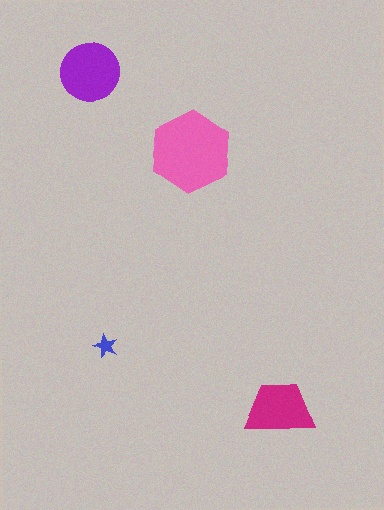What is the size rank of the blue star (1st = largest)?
4th.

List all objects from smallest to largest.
The blue star, the magenta trapezoid, the purple circle, the pink hexagon.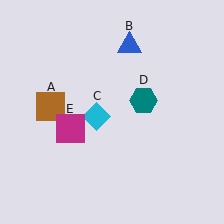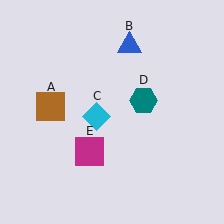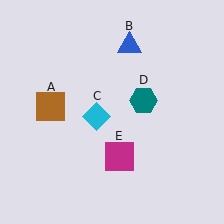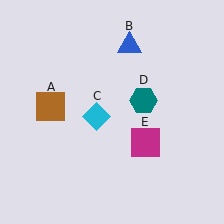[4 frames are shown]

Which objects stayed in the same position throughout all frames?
Brown square (object A) and blue triangle (object B) and cyan diamond (object C) and teal hexagon (object D) remained stationary.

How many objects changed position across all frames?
1 object changed position: magenta square (object E).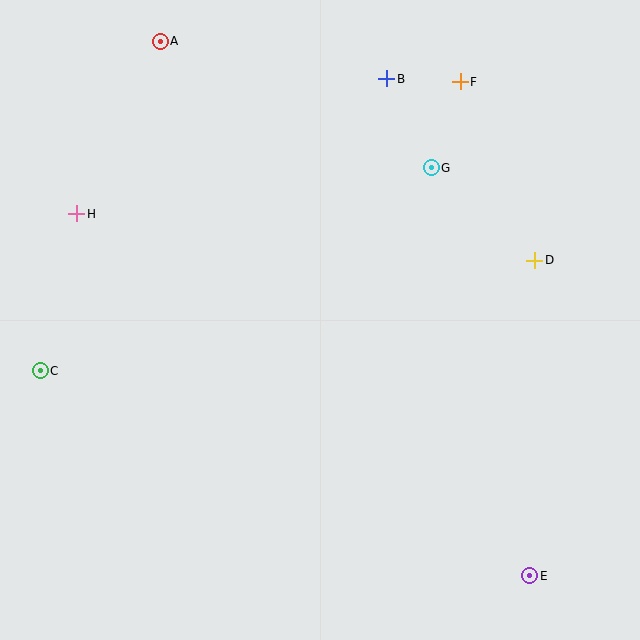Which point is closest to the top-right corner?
Point F is closest to the top-right corner.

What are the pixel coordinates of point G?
Point G is at (431, 168).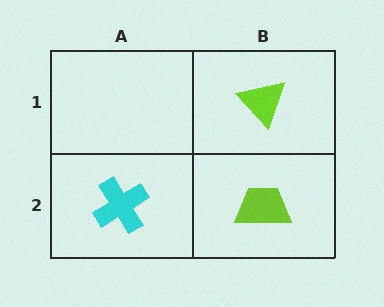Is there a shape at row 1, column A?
No, that cell is empty.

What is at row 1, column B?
A lime triangle.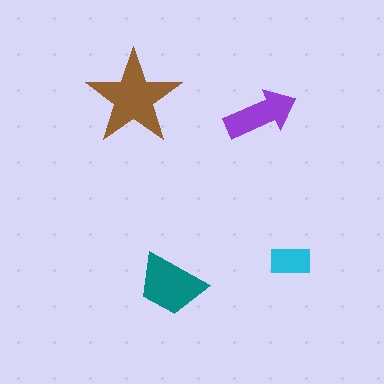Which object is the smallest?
The cyan rectangle.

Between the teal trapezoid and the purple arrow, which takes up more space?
The teal trapezoid.